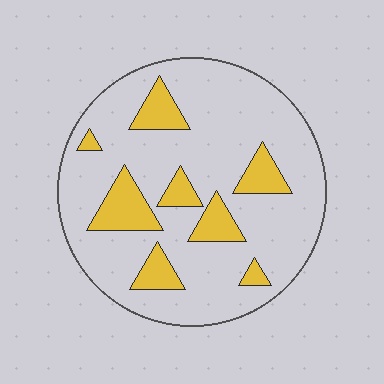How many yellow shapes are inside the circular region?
8.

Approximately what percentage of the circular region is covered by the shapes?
Approximately 20%.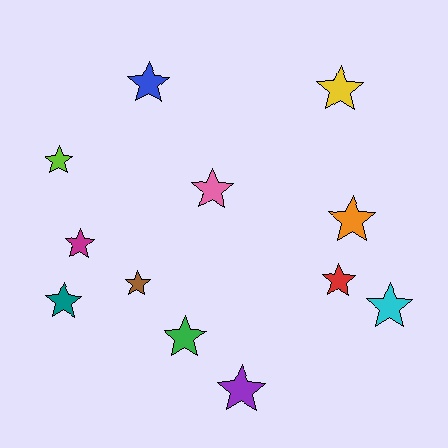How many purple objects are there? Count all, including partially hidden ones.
There is 1 purple object.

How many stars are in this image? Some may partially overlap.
There are 12 stars.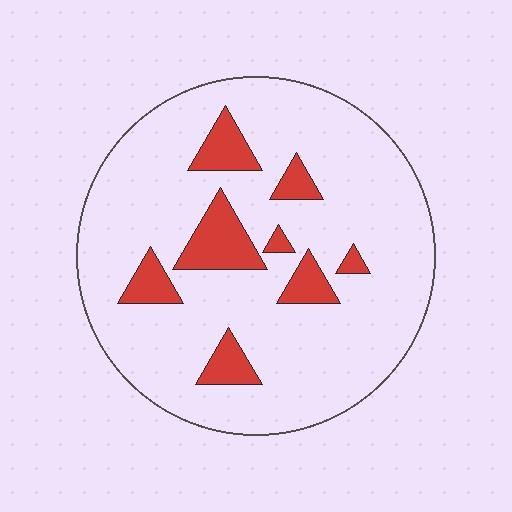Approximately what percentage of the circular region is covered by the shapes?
Approximately 15%.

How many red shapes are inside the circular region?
8.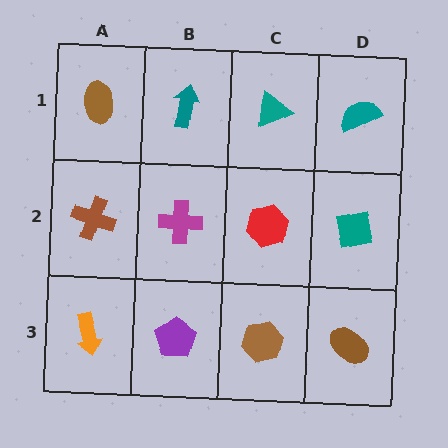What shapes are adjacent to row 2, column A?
A brown ellipse (row 1, column A), an orange arrow (row 3, column A), a magenta cross (row 2, column B).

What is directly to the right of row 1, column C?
A teal semicircle.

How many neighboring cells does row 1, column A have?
2.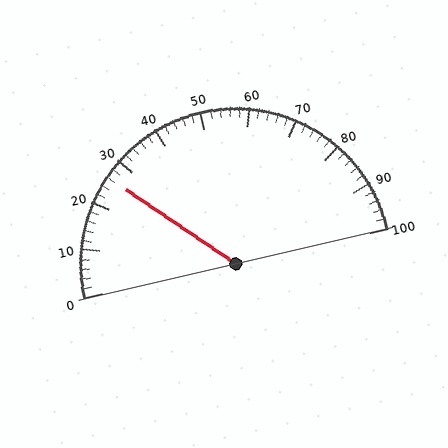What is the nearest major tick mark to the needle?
The nearest major tick mark is 30.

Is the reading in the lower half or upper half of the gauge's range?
The reading is in the lower half of the range (0 to 100).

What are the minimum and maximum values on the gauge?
The gauge ranges from 0 to 100.